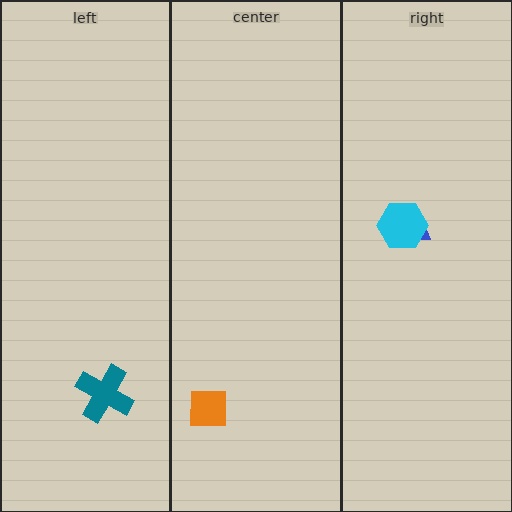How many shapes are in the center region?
1.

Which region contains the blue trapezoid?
The right region.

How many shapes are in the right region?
2.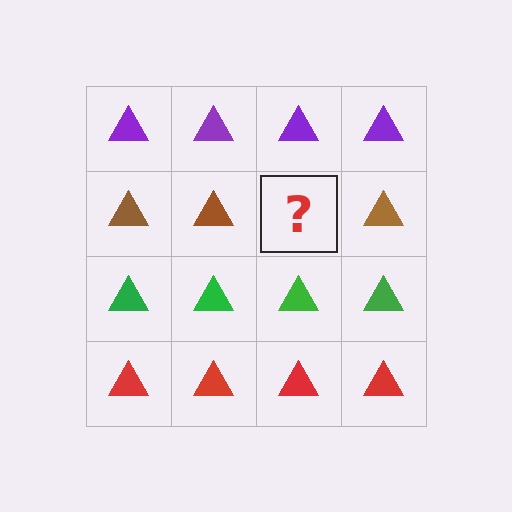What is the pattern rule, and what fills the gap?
The rule is that each row has a consistent color. The gap should be filled with a brown triangle.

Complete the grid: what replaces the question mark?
The question mark should be replaced with a brown triangle.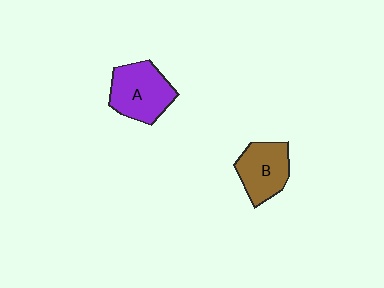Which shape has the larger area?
Shape A (purple).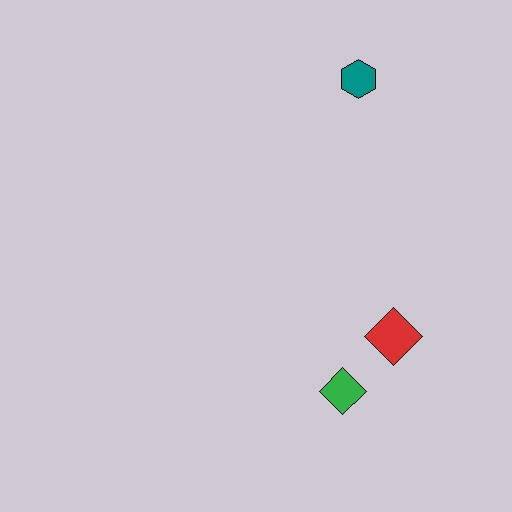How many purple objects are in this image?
There are no purple objects.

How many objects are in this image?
There are 3 objects.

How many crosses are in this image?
There are no crosses.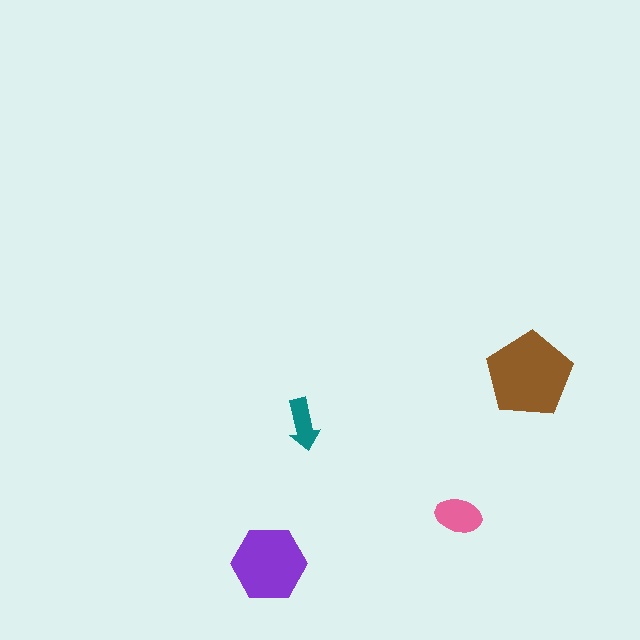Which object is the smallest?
The teal arrow.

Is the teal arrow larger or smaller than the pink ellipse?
Smaller.